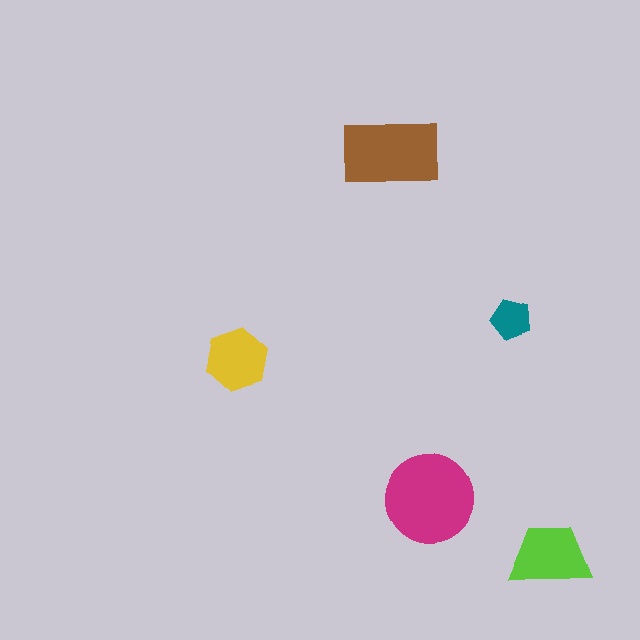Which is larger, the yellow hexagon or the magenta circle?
The magenta circle.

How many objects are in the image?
There are 5 objects in the image.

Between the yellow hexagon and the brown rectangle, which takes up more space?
The brown rectangle.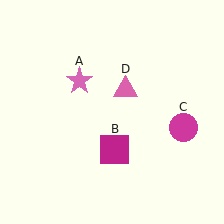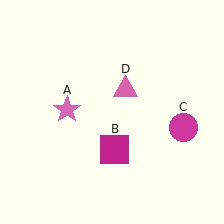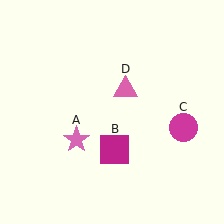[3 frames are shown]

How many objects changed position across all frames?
1 object changed position: pink star (object A).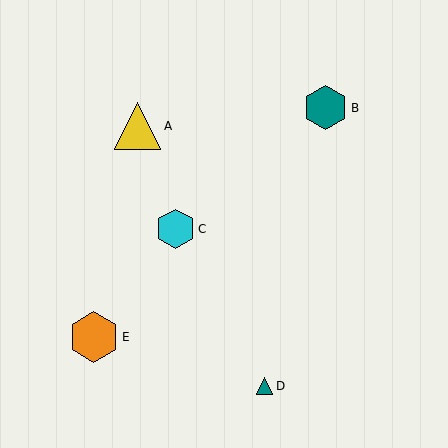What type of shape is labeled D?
Shape D is a teal triangle.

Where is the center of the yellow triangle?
The center of the yellow triangle is at (138, 126).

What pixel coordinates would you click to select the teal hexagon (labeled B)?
Click at (326, 108) to select the teal hexagon B.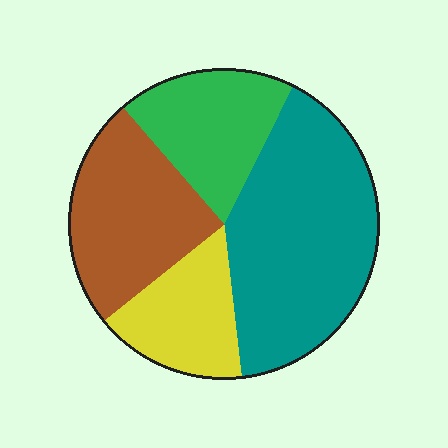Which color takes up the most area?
Teal, at roughly 40%.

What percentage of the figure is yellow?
Yellow takes up less than a quarter of the figure.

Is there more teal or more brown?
Teal.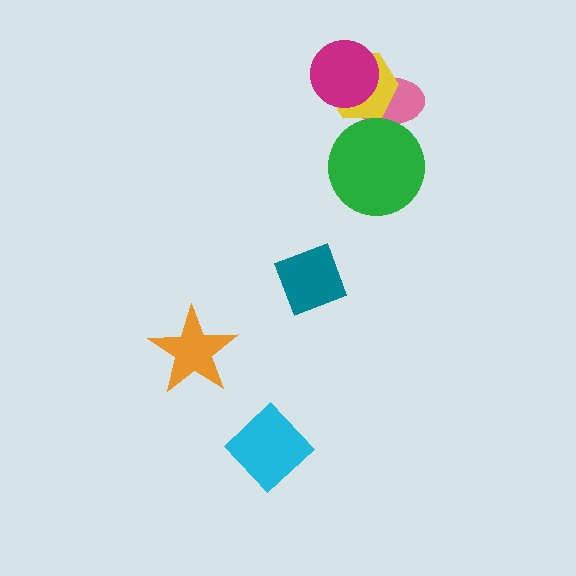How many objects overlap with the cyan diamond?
0 objects overlap with the cyan diamond.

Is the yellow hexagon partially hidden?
Yes, it is partially covered by another shape.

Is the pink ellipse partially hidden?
Yes, it is partially covered by another shape.